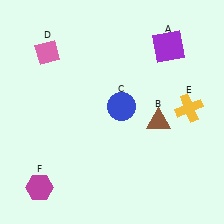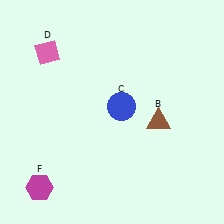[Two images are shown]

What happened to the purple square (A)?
The purple square (A) was removed in Image 2. It was in the top-right area of Image 1.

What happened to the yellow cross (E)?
The yellow cross (E) was removed in Image 2. It was in the top-right area of Image 1.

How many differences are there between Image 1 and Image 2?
There are 2 differences between the two images.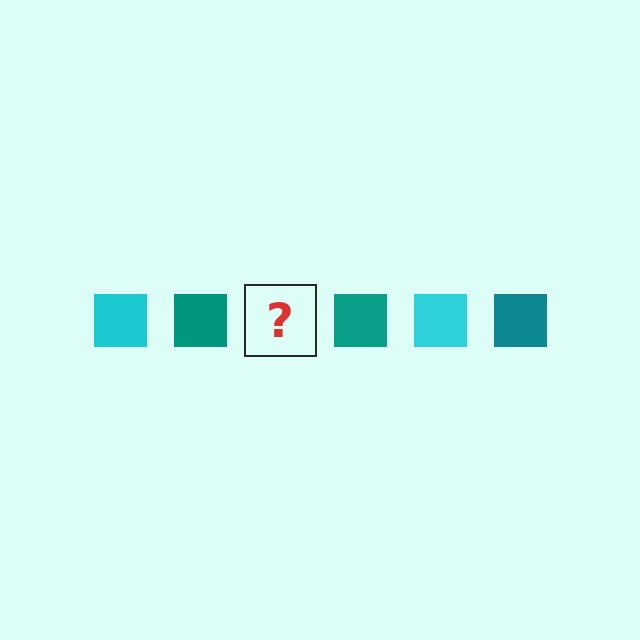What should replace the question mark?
The question mark should be replaced with a cyan square.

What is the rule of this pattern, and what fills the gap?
The rule is that the pattern cycles through cyan, teal squares. The gap should be filled with a cyan square.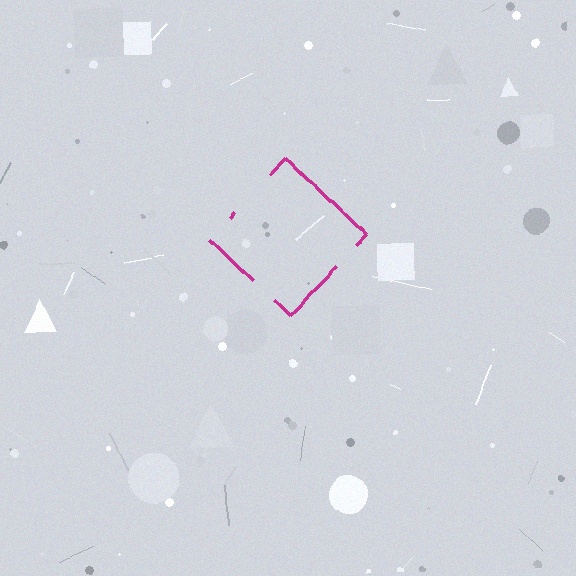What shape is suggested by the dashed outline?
The dashed outline suggests a diamond.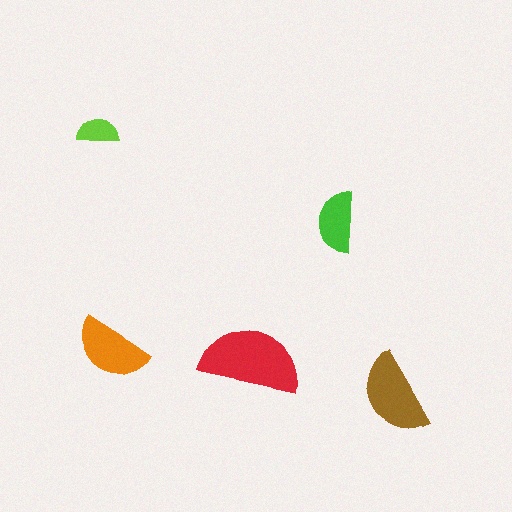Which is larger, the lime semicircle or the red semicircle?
The red one.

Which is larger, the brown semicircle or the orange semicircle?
The brown one.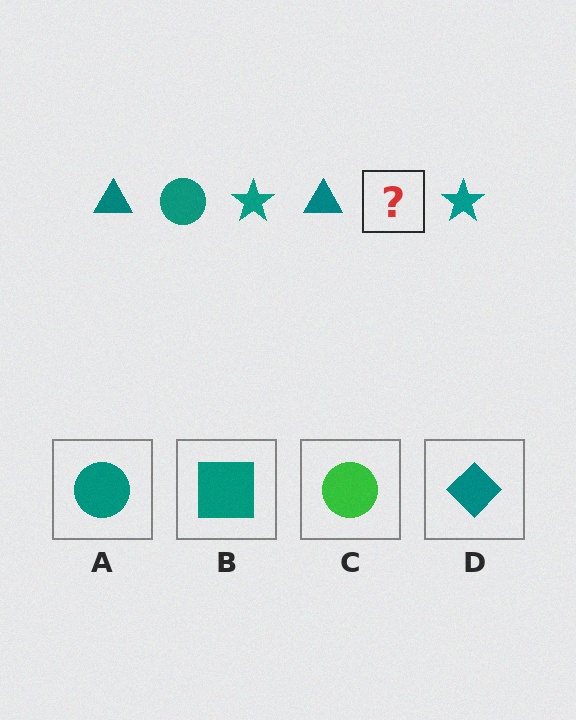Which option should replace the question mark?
Option A.